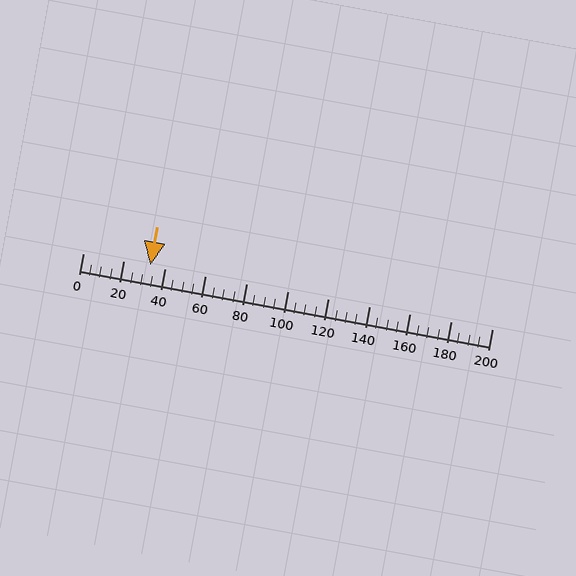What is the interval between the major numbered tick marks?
The major tick marks are spaced 20 units apart.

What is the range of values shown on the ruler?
The ruler shows values from 0 to 200.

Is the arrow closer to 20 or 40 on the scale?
The arrow is closer to 40.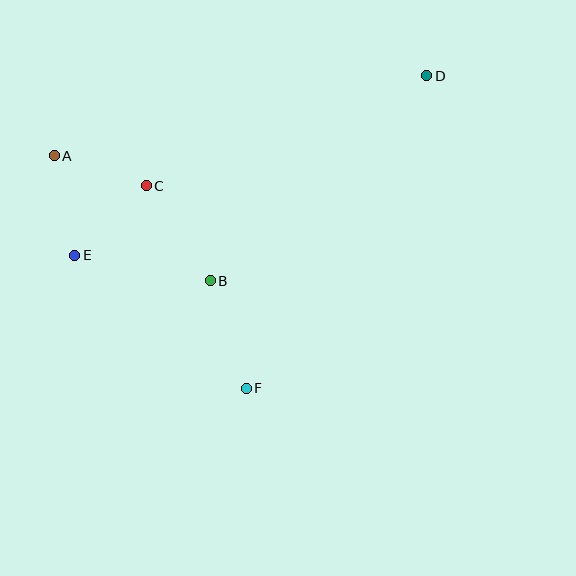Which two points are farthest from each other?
Points D and E are farthest from each other.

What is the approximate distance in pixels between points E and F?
The distance between E and F is approximately 217 pixels.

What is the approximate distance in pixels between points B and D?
The distance between B and D is approximately 298 pixels.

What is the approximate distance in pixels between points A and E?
The distance between A and E is approximately 102 pixels.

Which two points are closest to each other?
Points A and C are closest to each other.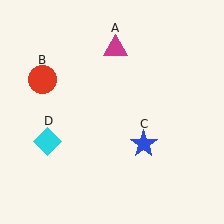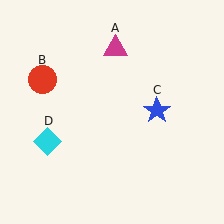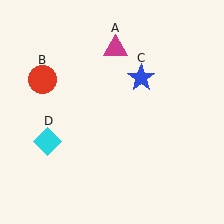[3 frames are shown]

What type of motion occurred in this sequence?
The blue star (object C) rotated counterclockwise around the center of the scene.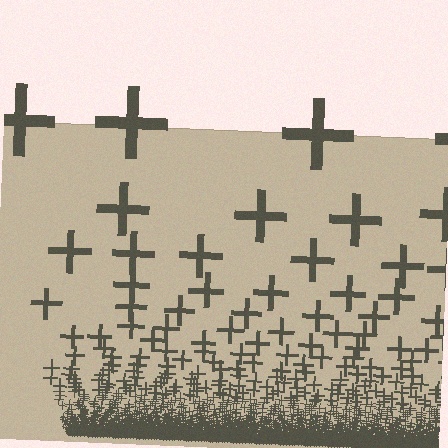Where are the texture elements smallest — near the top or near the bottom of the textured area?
Near the bottom.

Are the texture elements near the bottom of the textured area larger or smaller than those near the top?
Smaller. The gradient is inverted — elements near the bottom are smaller and denser.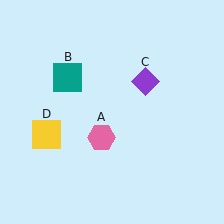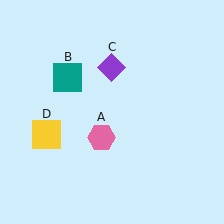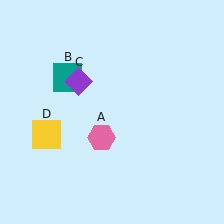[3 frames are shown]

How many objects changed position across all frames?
1 object changed position: purple diamond (object C).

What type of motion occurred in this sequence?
The purple diamond (object C) rotated counterclockwise around the center of the scene.